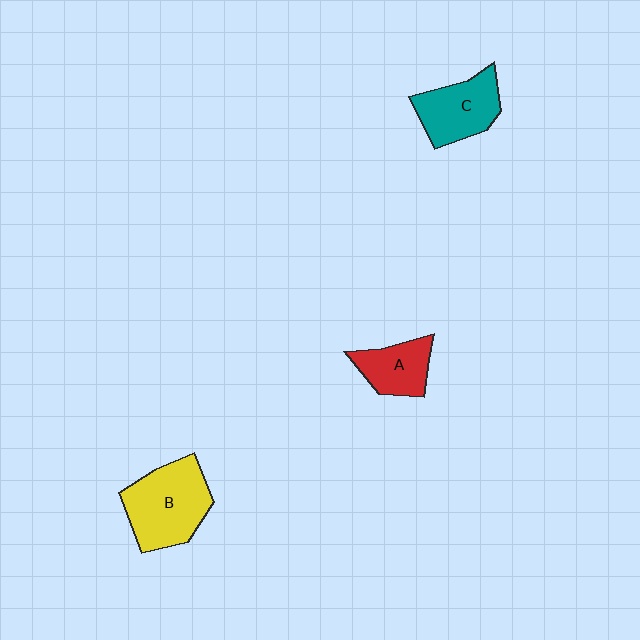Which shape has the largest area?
Shape B (yellow).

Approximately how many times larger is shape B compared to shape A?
Approximately 1.7 times.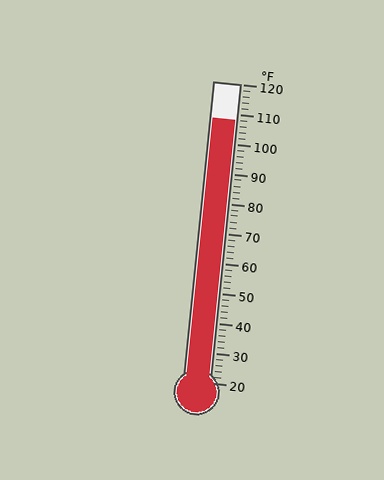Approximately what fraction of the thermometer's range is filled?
The thermometer is filled to approximately 90% of its range.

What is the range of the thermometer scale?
The thermometer scale ranges from 20°F to 120°F.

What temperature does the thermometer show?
The thermometer shows approximately 108°F.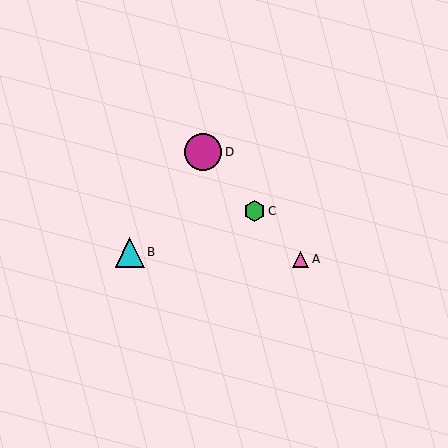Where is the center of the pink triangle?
The center of the pink triangle is at (301, 259).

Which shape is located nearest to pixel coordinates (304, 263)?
The pink triangle (labeled A) at (301, 259) is nearest to that location.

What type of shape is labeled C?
Shape C is a green hexagon.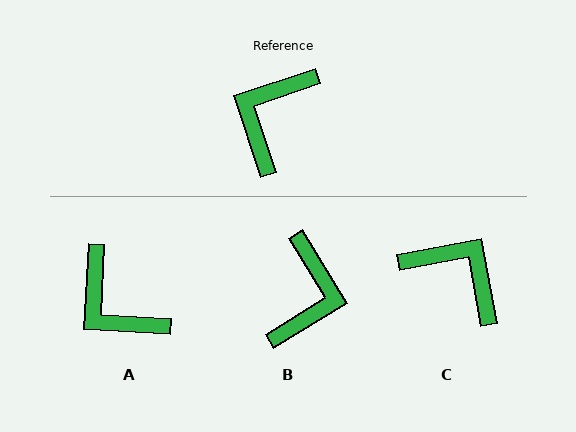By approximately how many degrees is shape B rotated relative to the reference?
Approximately 167 degrees clockwise.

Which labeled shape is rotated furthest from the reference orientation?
B, about 167 degrees away.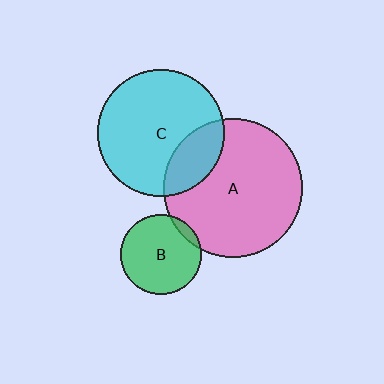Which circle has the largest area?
Circle A (pink).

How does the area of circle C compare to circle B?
Approximately 2.5 times.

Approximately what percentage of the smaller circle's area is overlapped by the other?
Approximately 5%.